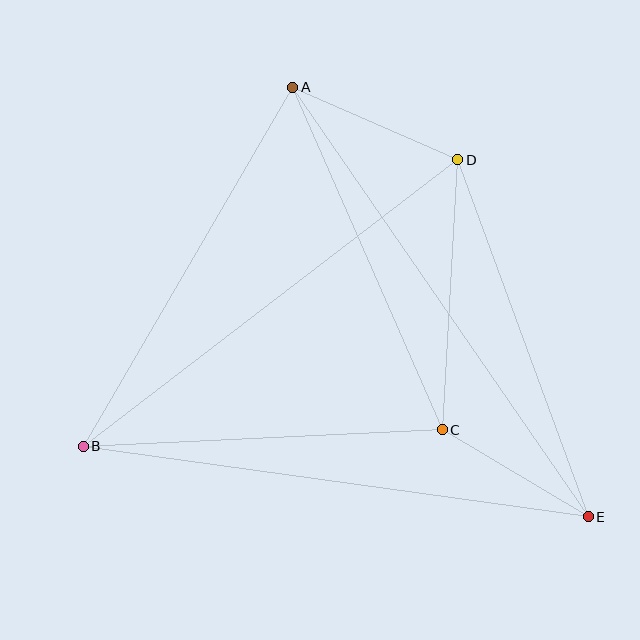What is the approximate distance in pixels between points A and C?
The distance between A and C is approximately 373 pixels.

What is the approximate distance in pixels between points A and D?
The distance between A and D is approximately 180 pixels.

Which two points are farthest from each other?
Points A and E are farthest from each other.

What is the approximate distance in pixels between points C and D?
The distance between C and D is approximately 270 pixels.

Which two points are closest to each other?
Points C and E are closest to each other.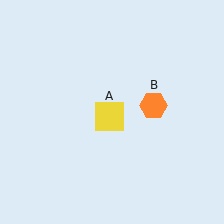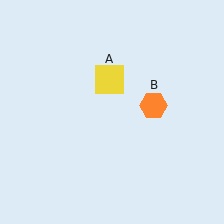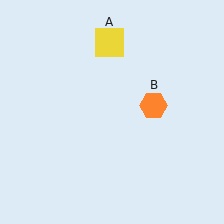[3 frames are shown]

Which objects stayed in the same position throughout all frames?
Orange hexagon (object B) remained stationary.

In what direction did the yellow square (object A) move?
The yellow square (object A) moved up.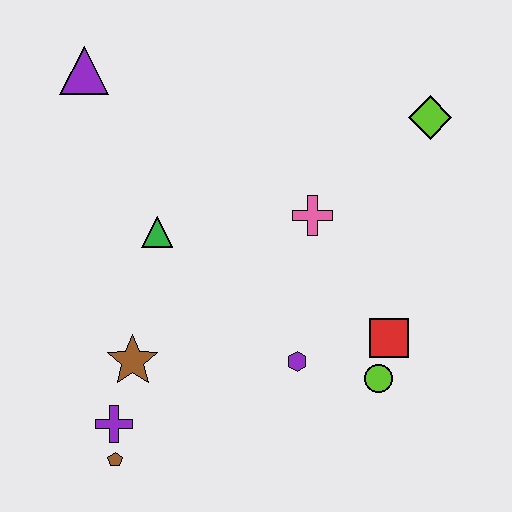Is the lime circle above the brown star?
No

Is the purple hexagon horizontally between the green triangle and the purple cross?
No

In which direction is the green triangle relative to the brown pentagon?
The green triangle is above the brown pentagon.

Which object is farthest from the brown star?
The lime diamond is farthest from the brown star.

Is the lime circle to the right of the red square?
No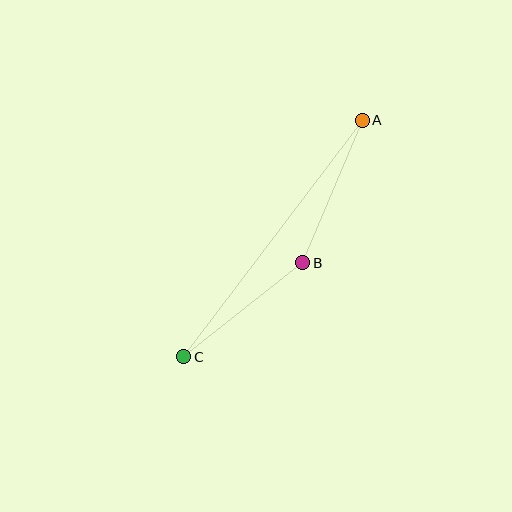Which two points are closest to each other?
Points B and C are closest to each other.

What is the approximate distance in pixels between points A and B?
The distance between A and B is approximately 155 pixels.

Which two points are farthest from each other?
Points A and C are farthest from each other.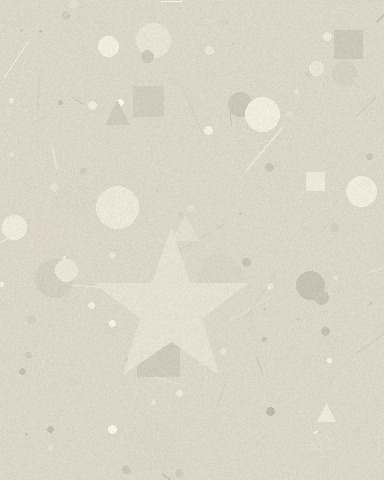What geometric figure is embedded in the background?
A star is embedded in the background.